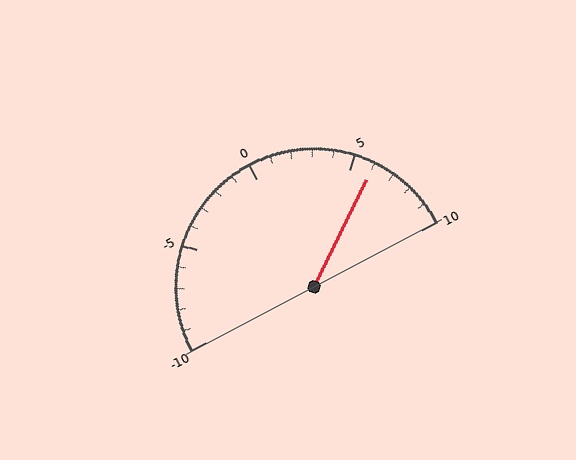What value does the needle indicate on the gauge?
The needle indicates approximately 6.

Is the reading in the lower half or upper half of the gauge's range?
The reading is in the upper half of the range (-10 to 10).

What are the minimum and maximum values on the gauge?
The gauge ranges from -10 to 10.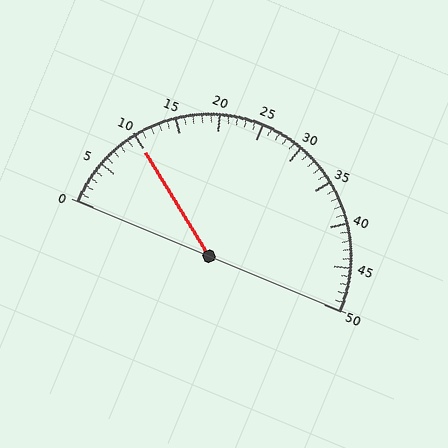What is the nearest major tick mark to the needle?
The nearest major tick mark is 10.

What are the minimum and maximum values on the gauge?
The gauge ranges from 0 to 50.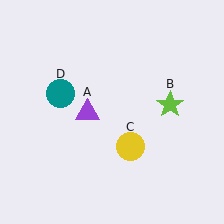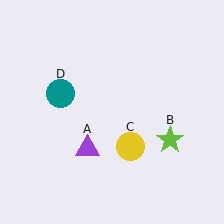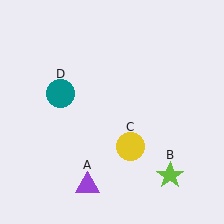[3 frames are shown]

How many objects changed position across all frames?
2 objects changed position: purple triangle (object A), lime star (object B).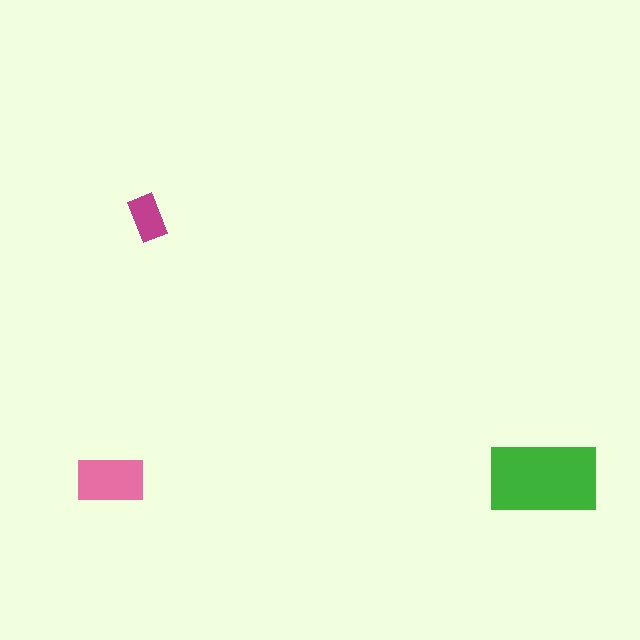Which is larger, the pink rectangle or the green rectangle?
The green one.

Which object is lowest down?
The pink rectangle is bottommost.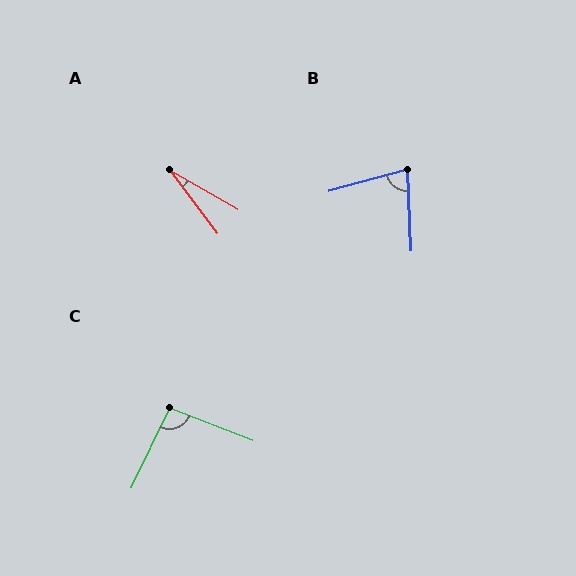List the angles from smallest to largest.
A (23°), B (78°), C (94°).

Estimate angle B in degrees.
Approximately 78 degrees.